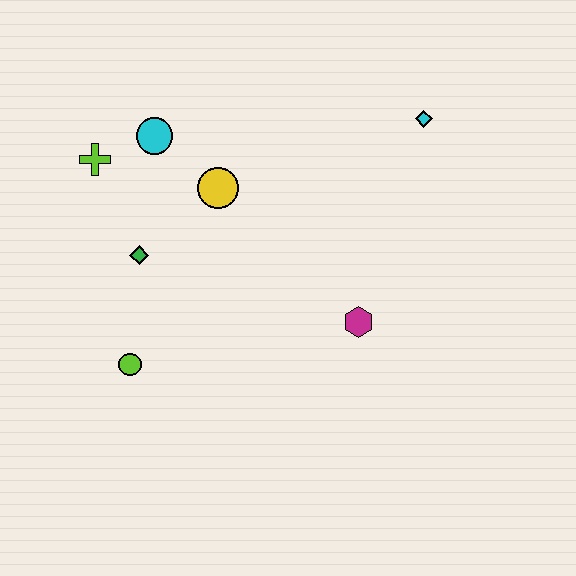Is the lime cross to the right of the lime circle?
No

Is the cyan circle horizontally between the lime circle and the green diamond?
No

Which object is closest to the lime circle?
The green diamond is closest to the lime circle.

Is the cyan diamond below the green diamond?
No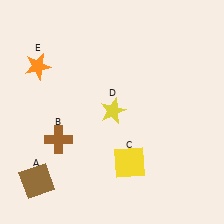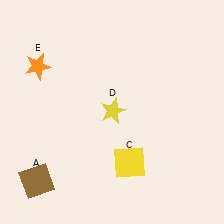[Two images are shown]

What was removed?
The brown cross (B) was removed in Image 2.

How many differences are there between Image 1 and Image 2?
There is 1 difference between the two images.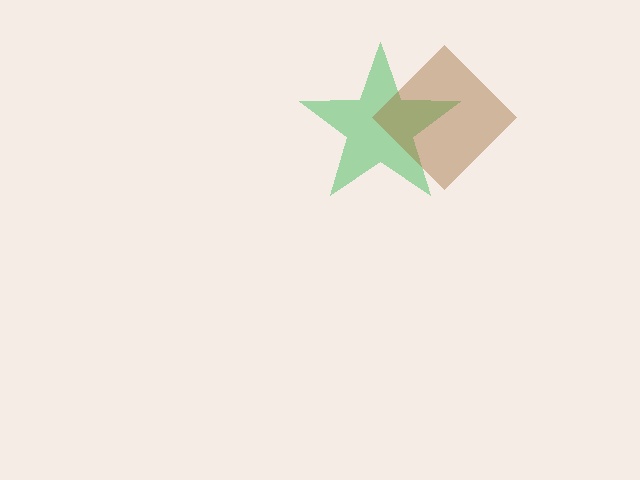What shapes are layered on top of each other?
The layered shapes are: a green star, a brown diamond.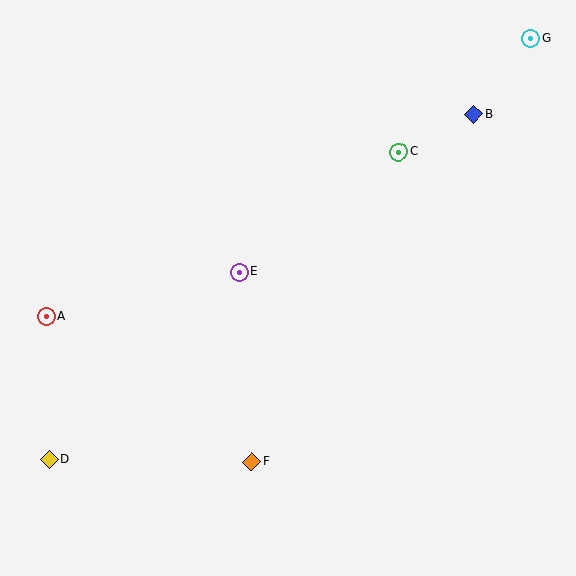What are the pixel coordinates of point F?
Point F is at (252, 462).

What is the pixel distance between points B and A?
The distance between B and A is 472 pixels.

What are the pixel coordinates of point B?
Point B is at (473, 114).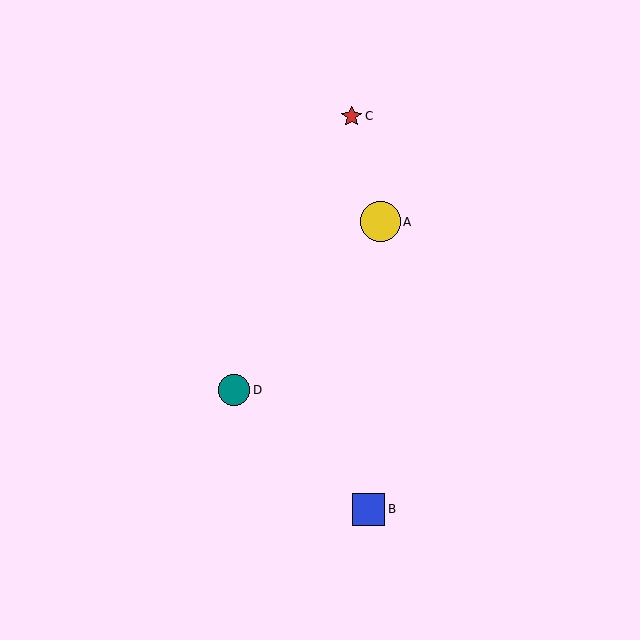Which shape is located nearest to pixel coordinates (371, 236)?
The yellow circle (labeled A) at (380, 222) is nearest to that location.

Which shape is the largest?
The yellow circle (labeled A) is the largest.